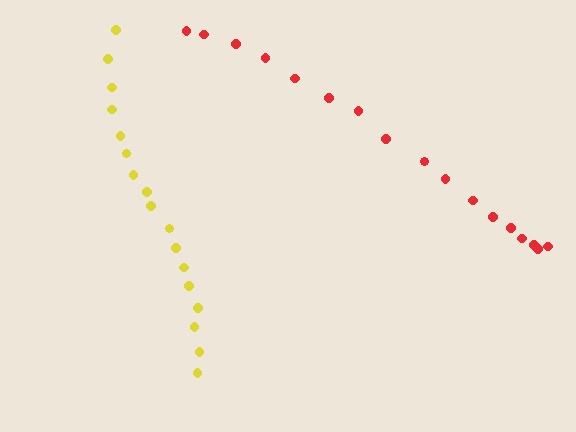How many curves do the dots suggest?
There are 2 distinct paths.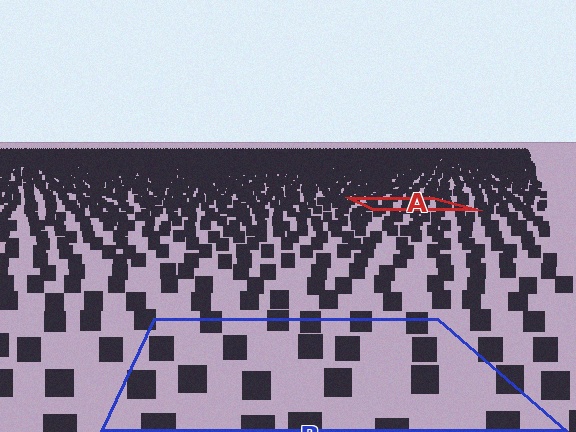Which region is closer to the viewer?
Region B is closer. The texture elements there are larger and more spread out.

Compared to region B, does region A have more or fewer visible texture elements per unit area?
Region A has more texture elements per unit area — they are packed more densely because it is farther away.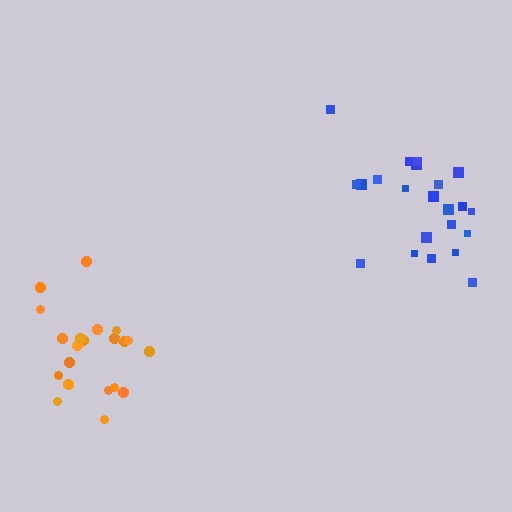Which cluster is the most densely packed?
Orange.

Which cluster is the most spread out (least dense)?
Blue.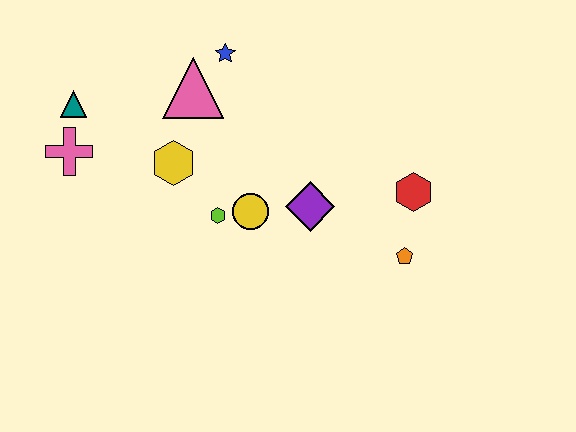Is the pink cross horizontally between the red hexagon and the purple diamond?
No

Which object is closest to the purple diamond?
The yellow circle is closest to the purple diamond.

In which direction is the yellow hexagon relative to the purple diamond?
The yellow hexagon is to the left of the purple diamond.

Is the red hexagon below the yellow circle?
No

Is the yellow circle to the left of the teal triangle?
No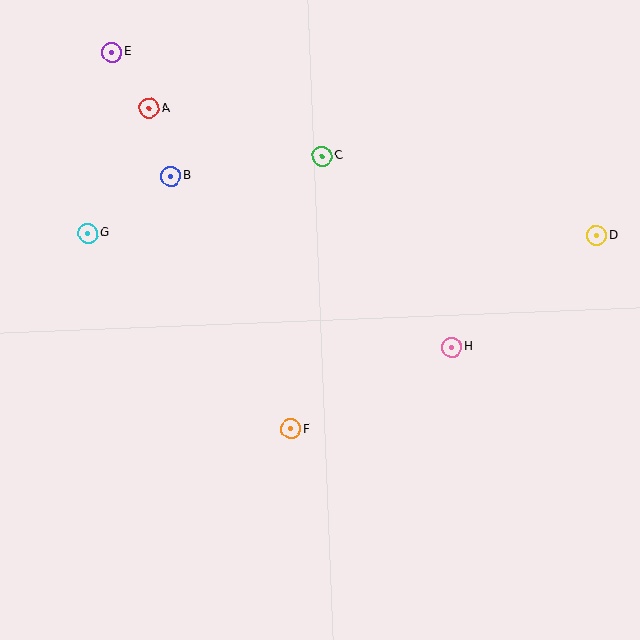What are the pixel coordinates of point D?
Point D is at (597, 235).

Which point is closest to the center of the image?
Point F at (291, 429) is closest to the center.